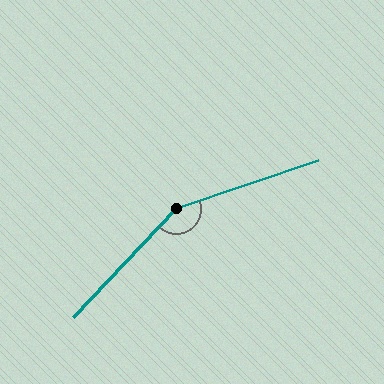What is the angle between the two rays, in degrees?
Approximately 152 degrees.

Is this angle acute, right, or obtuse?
It is obtuse.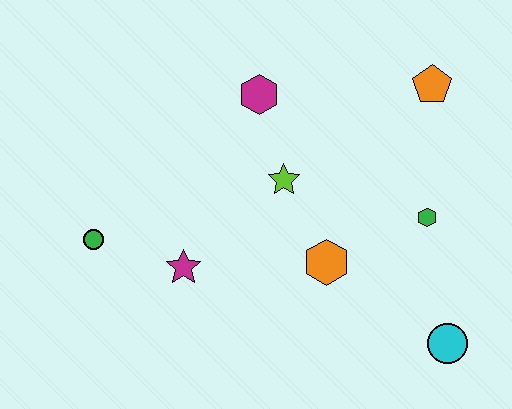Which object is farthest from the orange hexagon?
The green circle is farthest from the orange hexagon.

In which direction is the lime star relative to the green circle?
The lime star is to the right of the green circle.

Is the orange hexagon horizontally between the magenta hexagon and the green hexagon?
Yes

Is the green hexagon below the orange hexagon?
No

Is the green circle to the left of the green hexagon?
Yes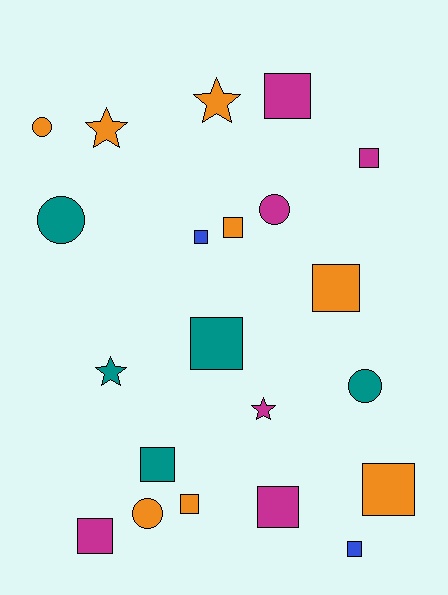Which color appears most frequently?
Orange, with 8 objects.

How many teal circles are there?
There are 2 teal circles.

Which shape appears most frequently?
Square, with 12 objects.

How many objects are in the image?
There are 21 objects.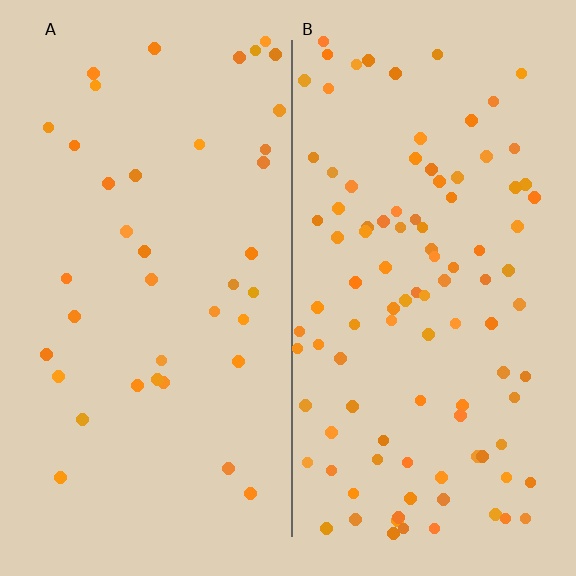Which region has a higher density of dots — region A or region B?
B (the right).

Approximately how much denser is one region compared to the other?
Approximately 2.7× — region B over region A.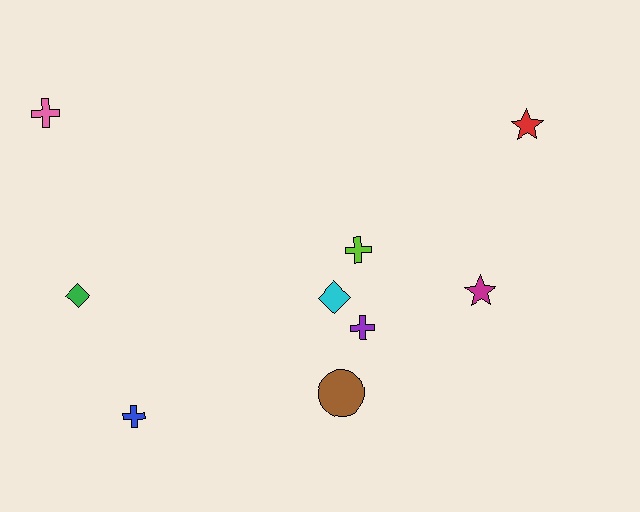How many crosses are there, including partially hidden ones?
There are 4 crosses.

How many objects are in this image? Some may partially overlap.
There are 9 objects.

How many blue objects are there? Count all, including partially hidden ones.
There is 1 blue object.